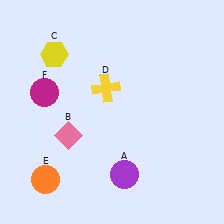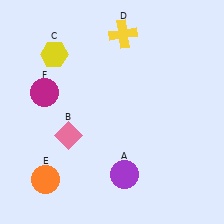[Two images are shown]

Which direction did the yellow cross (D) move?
The yellow cross (D) moved up.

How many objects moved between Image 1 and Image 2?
1 object moved between the two images.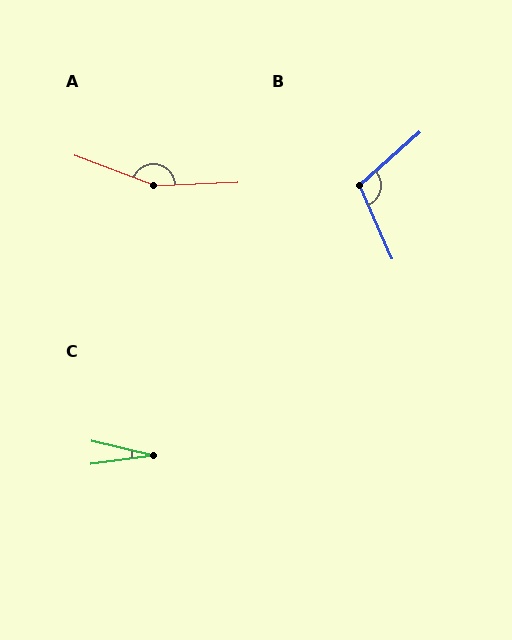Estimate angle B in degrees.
Approximately 107 degrees.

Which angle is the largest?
A, at approximately 157 degrees.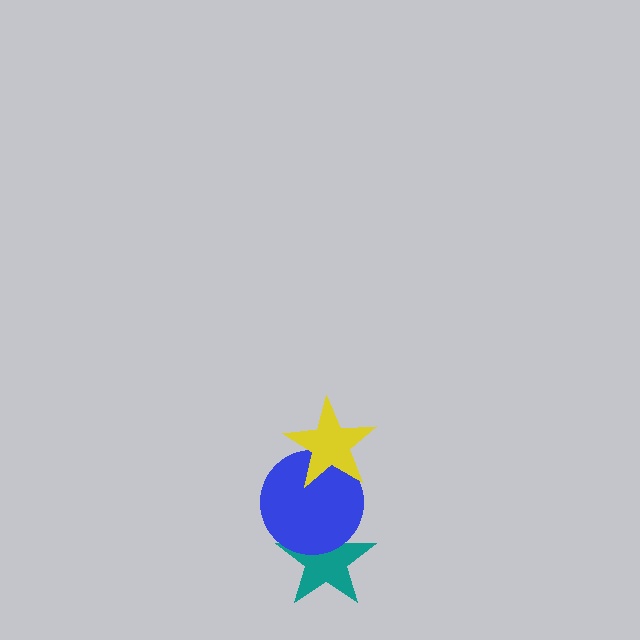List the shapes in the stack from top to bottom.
From top to bottom: the yellow star, the blue circle, the teal star.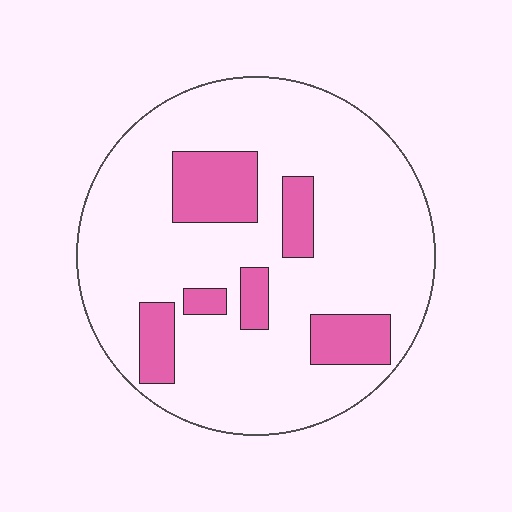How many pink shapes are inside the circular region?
6.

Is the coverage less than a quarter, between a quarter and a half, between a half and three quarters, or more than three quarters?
Less than a quarter.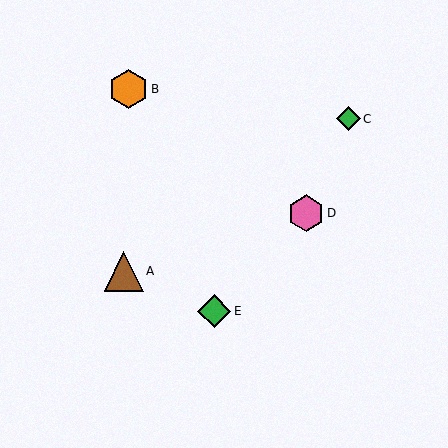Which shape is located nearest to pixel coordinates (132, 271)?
The brown triangle (labeled A) at (124, 271) is nearest to that location.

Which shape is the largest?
The brown triangle (labeled A) is the largest.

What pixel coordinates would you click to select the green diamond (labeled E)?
Click at (214, 311) to select the green diamond E.